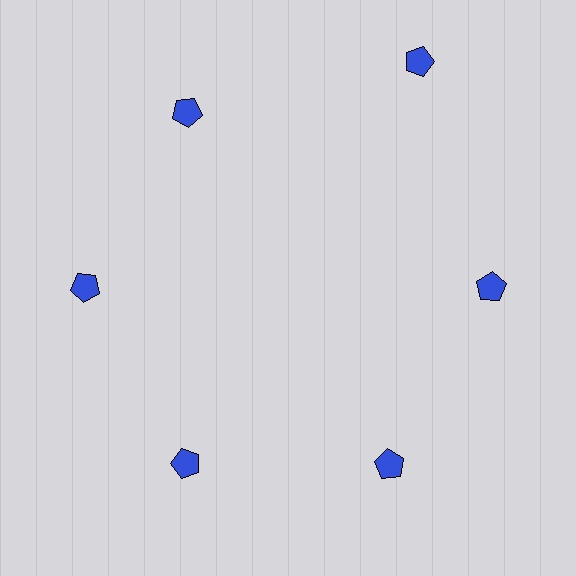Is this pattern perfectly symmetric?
No. The 6 blue pentagons are arranged in a ring, but one element near the 1 o'clock position is pushed outward from the center, breaking the 6-fold rotational symmetry.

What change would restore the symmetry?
The symmetry would be restored by moving it inward, back onto the ring so that all 6 pentagons sit at equal angles and equal distance from the center.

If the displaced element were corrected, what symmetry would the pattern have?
It would have 6-fold rotational symmetry — the pattern would map onto itself every 60 degrees.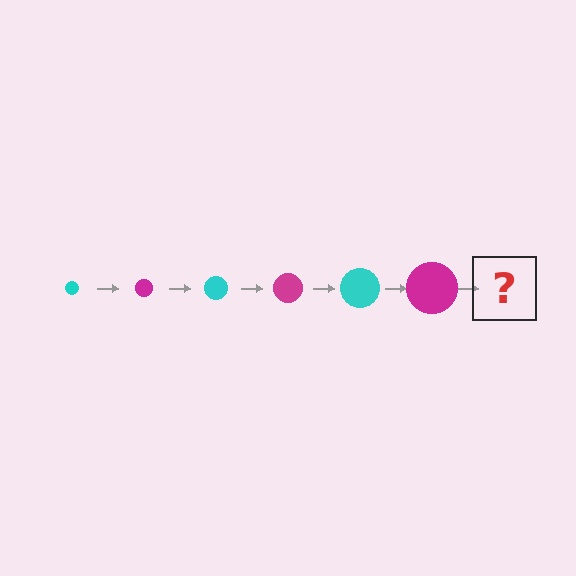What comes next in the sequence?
The next element should be a cyan circle, larger than the previous one.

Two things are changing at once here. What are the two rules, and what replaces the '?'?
The two rules are that the circle grows larger each step and the color cycles through cyan and magenta. The '?' should be a cyan circle, larger than the previous one.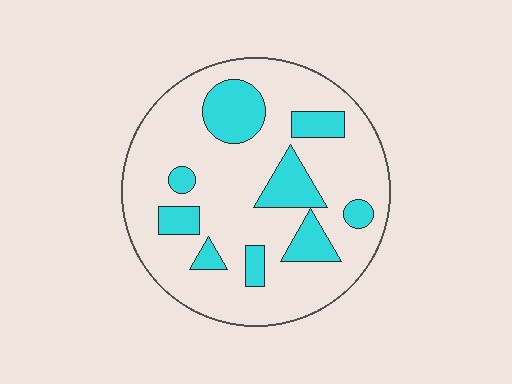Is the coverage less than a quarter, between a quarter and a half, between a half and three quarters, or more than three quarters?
Less than a quarter.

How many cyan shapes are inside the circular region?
9.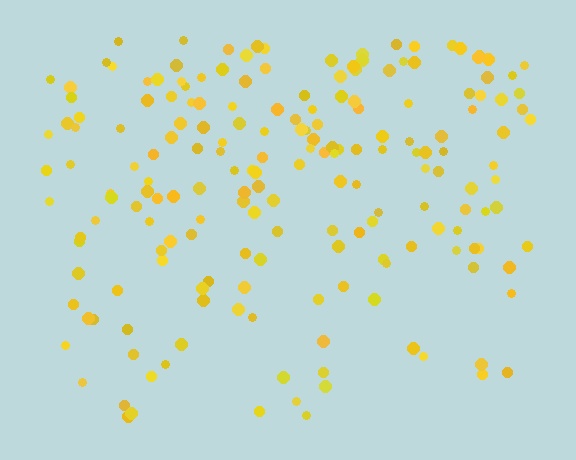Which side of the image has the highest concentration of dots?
The top.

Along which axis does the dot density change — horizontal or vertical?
Vertical.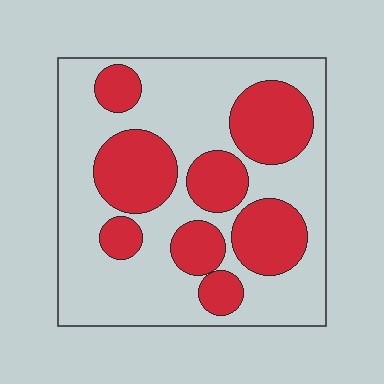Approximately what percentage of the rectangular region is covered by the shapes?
Approximately 35%.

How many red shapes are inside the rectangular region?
8.